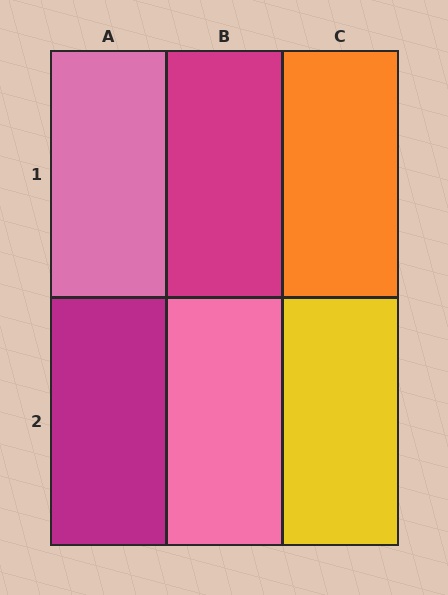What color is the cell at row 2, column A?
Magenta.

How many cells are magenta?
2 cells are magenta.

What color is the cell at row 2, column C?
Yellow.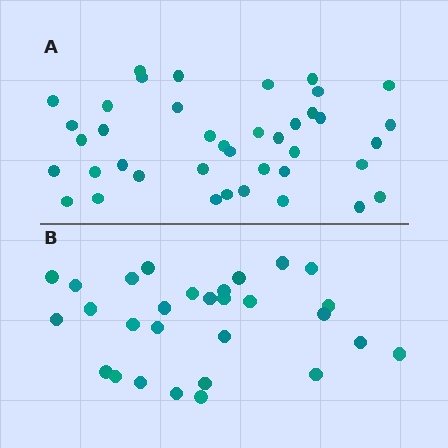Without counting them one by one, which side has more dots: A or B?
Region A (the top region) has more dots.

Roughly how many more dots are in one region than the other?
Region A has roughly 12 or so more dots than region B.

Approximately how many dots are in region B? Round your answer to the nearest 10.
About 30 dots. (The exact count is 29, which rounds to 30.)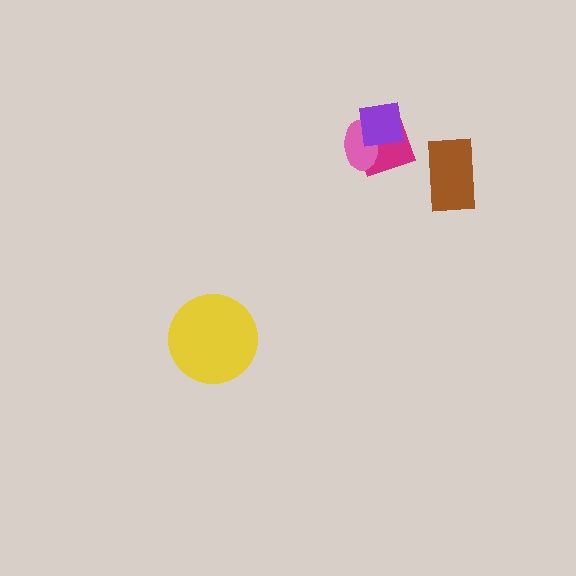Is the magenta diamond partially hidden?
Yes, it is partially covered by another shape.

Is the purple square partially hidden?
No, no other shape covers it.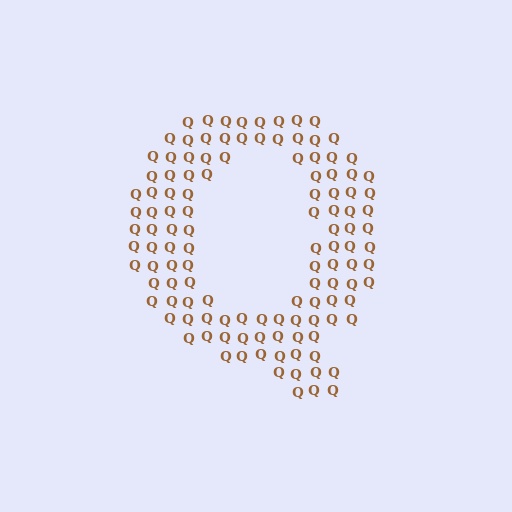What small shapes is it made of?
It is made of small letter Q's.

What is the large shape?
The large shape is the letter Q.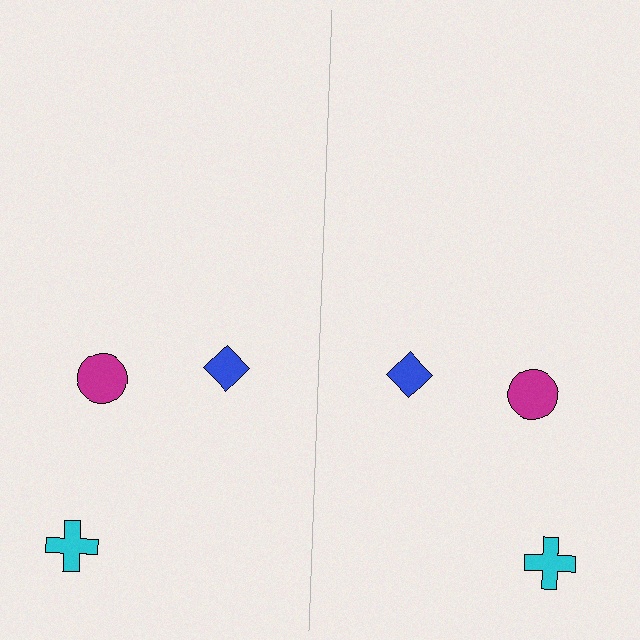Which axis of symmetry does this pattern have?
The pattern has a vertical axis of symmetry running through the center of the image.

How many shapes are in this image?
There are 6 shapes in this image.